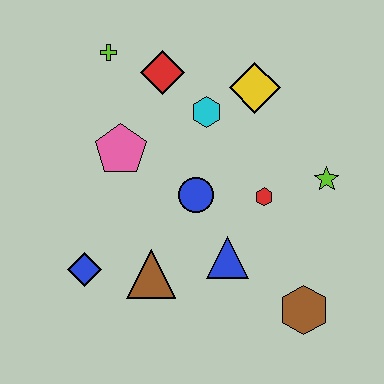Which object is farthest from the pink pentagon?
The brown hexagon is farthest from the pink pentagon.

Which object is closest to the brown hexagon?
The blue triangle is closest to the brown hexagon.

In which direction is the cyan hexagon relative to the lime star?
The cyan hexagon is to the left of the lime star.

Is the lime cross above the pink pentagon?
Yes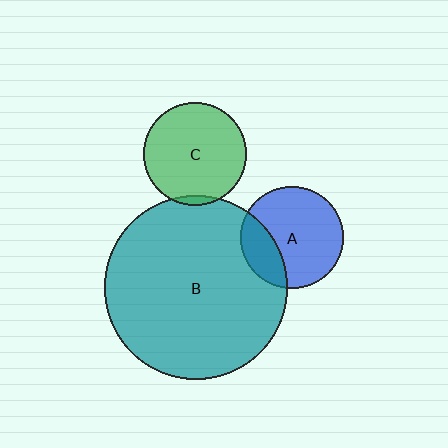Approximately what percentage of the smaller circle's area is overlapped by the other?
Approximately 5%.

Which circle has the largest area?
Circle B (teal).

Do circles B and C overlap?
Yes.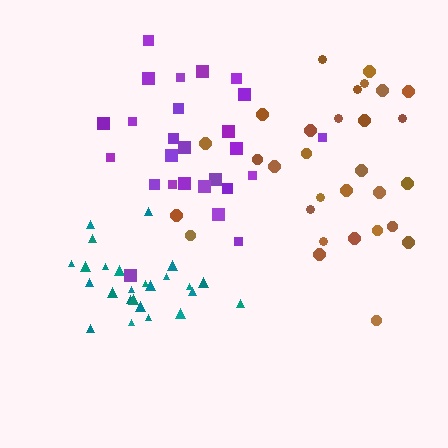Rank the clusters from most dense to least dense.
teal, purple, brown.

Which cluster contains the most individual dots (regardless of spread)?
Brown (30).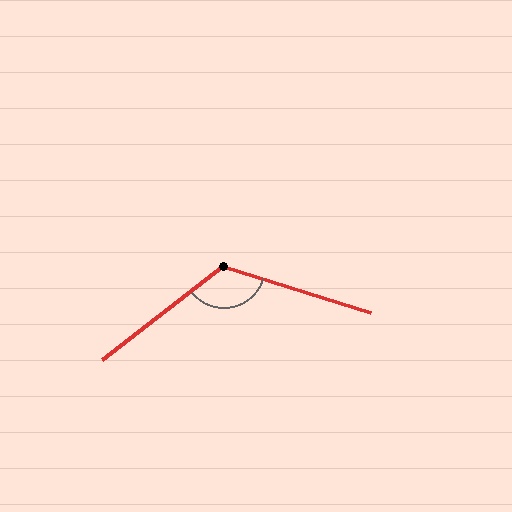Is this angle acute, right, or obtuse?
It is obtuse.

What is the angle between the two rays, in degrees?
Approximately 125 degrees.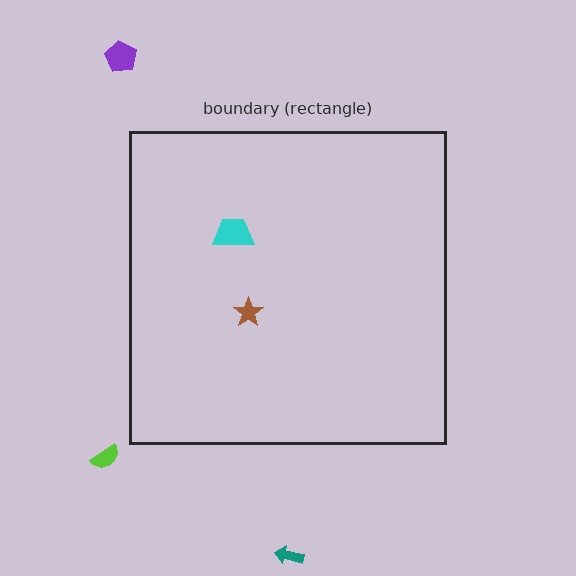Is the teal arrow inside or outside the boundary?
Outside.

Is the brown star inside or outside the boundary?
Inside.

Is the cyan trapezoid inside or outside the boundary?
Inside.